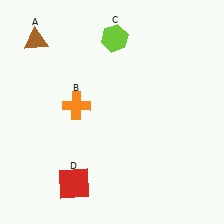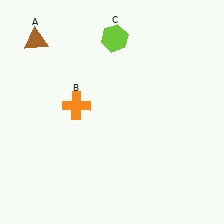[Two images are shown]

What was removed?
The red square (D) was removed in Image 2.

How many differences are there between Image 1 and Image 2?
There is 1 difference between the two images.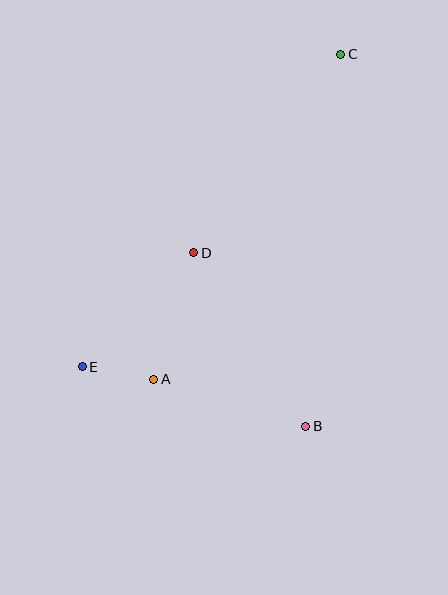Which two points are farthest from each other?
Points C and E are farthest from each other.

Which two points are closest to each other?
Points A and E are closest to each other.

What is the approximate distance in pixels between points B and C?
The distance between B and C is approximately 374 pixels.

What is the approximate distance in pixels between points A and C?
The distance between A and C is approximately 375 pixels.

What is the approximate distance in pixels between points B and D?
The distance between B and D is approximately 207 pixels.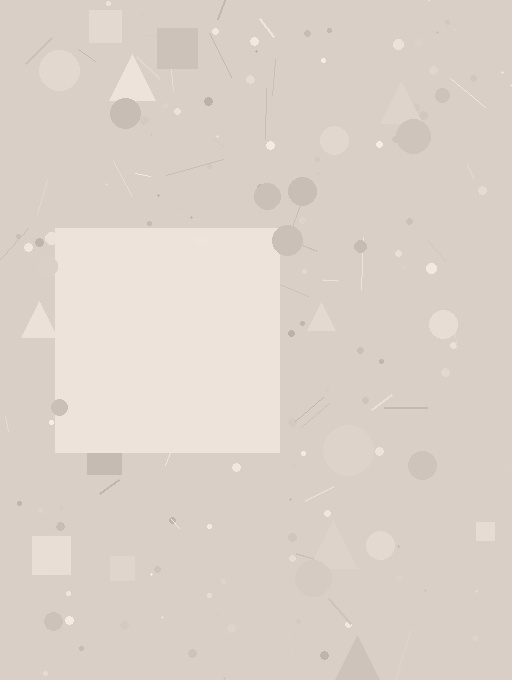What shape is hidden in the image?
A square is hidden in the image.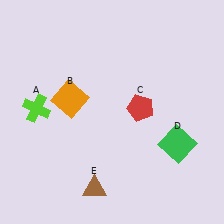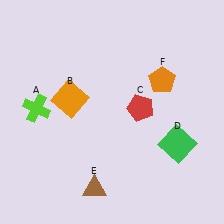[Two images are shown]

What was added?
An orange pentagon (F) was added in Image 2.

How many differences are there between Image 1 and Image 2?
There is 1 difference between the two images.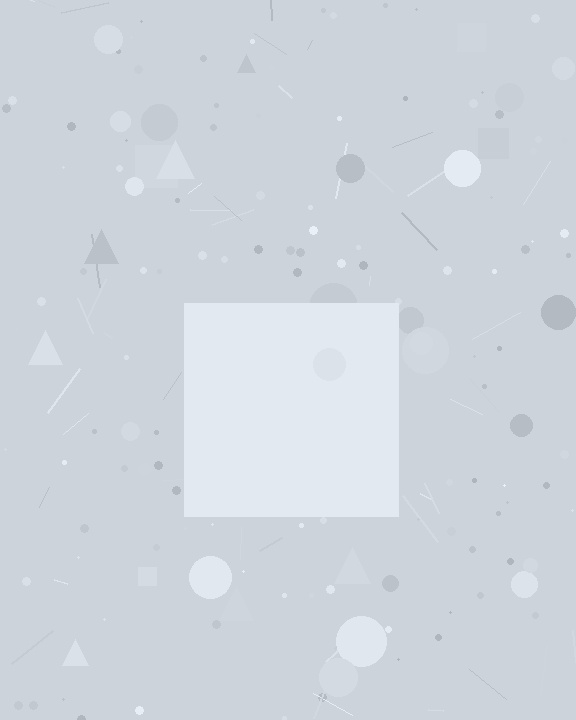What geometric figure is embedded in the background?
A square is embedded in the background.